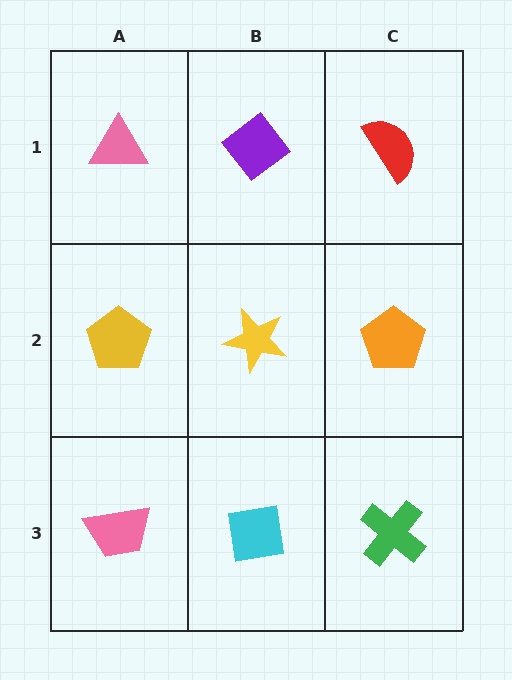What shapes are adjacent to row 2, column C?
A red semicircle (row 1, column C), a green cross (row 3, column C), a yellow star (row 2, column B).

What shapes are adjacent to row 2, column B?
A purple diamond (row 1, column B), a cyan square (row 3, column B), a yellow pentagon (row 2, column A), an orange pentagon (row 2, column C).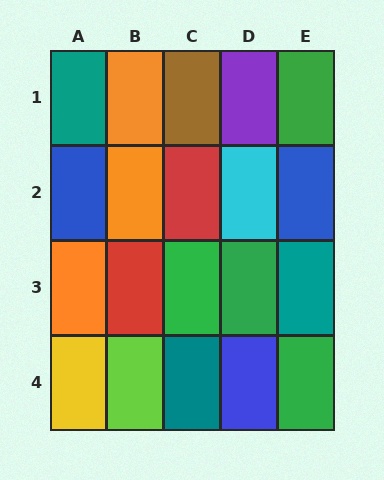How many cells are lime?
1 cell is lime.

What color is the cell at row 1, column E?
Green.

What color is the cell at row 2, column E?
Blue.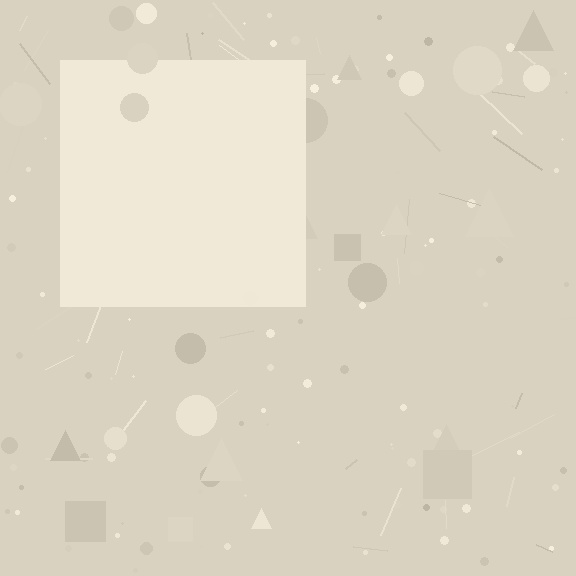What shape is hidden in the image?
A square is hidden in the image.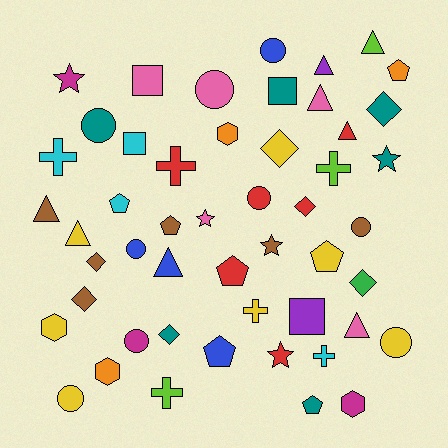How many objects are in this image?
There are 50 objects.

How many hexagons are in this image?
There are 4 hexagons.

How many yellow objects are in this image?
There are 7 yellow objects.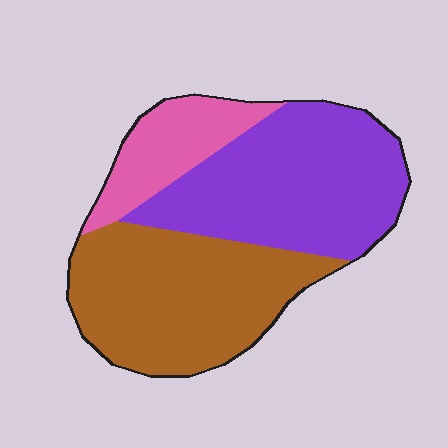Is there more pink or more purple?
Purple.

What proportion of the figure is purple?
Purple takes up between a third and a half of the figure.